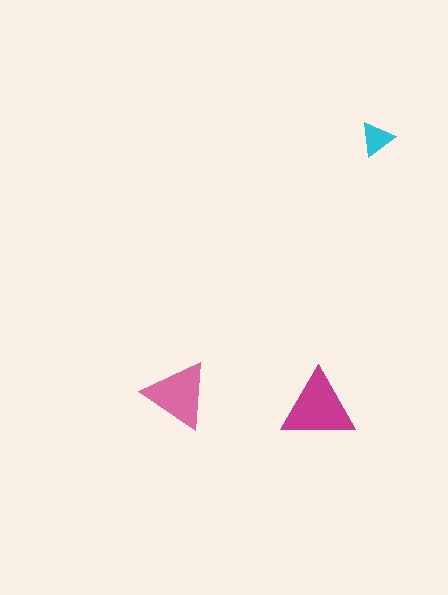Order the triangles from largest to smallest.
the magenta one, the pink one, the cyan one.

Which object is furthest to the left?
The pink triangle is leftmost.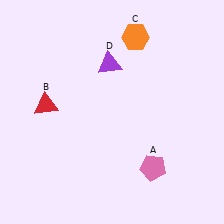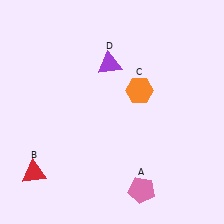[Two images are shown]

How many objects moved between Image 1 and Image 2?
3 objects moved between the two images.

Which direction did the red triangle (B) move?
The red triangle (B) moved down.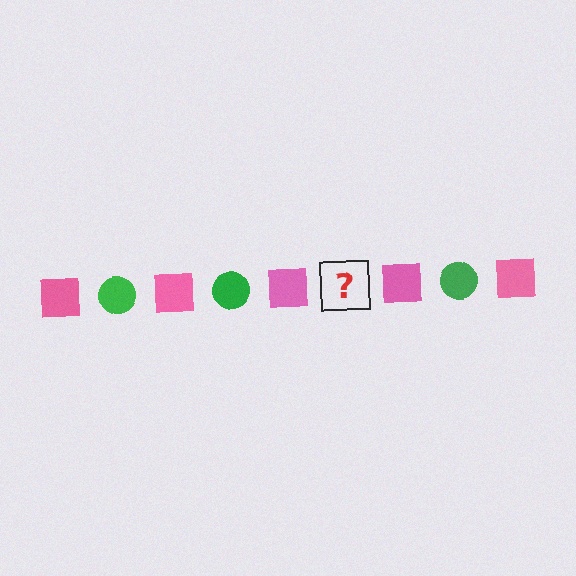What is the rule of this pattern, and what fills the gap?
The rule is that the pattern alternates between pink square and green circle. The gap should be filled with a green circle.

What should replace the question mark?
The question mark should be replaced with a green circle.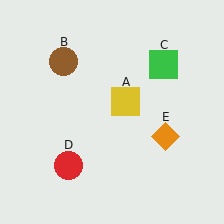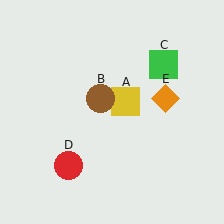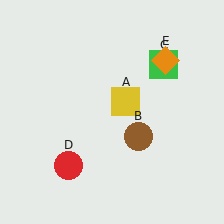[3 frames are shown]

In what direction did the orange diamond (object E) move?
The orange diamond (object E) moved up.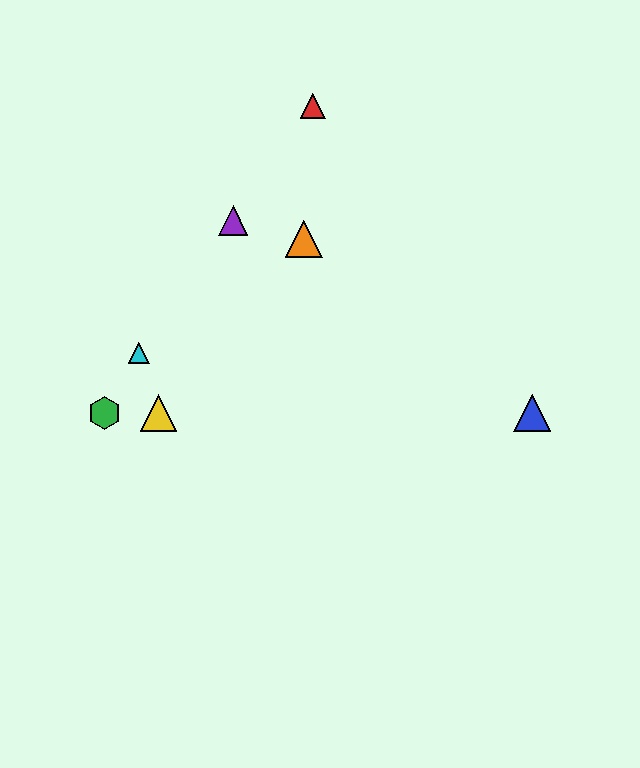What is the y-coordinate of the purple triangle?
The purple triangle is at y≈220.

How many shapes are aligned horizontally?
3 shapes (the blue triangle, the green hexagon, the yellow triangle) are aligned horizontally.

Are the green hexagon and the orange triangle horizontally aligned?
No, the green hexagon is at y≈413 and the orange triangle is at y≈239.